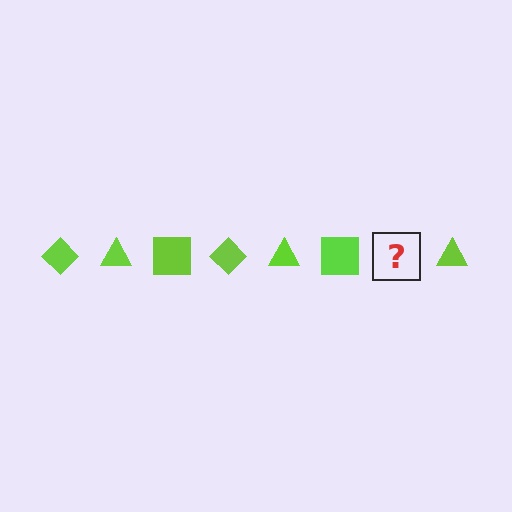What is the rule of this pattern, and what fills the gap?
The rule is that the pattern cycles through diamond, triangle, square shapes in lime. The gap should be filled with a lime diamond.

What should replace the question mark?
The question mark should be replaced with a lime diamond.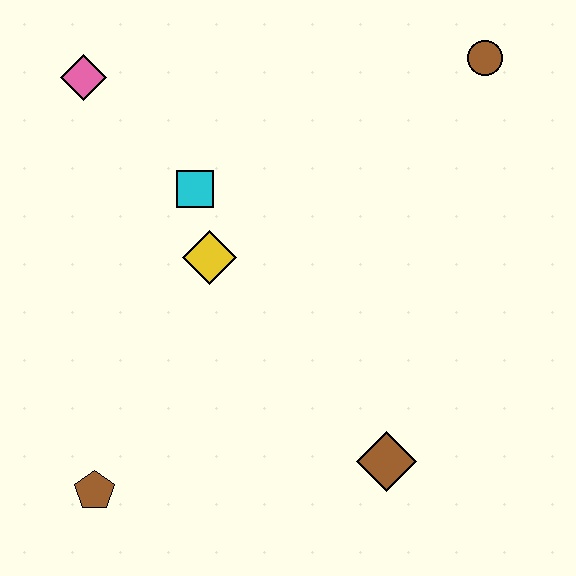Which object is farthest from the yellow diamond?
The brown circle is farthest from the yellow diamond.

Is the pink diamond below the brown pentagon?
No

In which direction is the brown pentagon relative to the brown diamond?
The brown pentagon is to the left of the brown diamond.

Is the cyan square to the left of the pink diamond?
No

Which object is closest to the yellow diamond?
The cyan square is closest to the yellow diamond.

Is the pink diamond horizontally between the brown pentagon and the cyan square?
No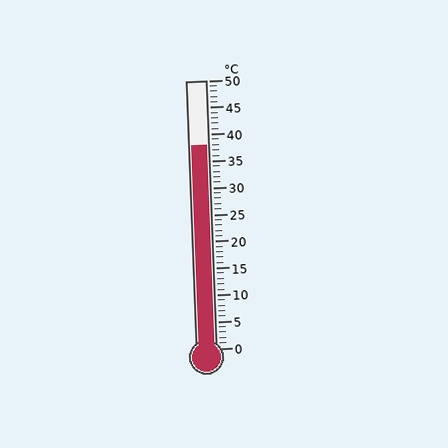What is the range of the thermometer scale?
The thermometer scale ranges from 0°C to 50°C.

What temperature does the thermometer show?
The thermometer shows approximately 38°C.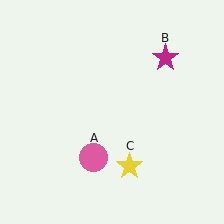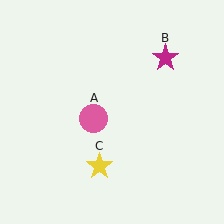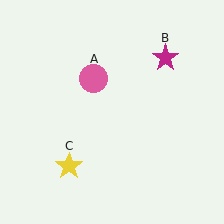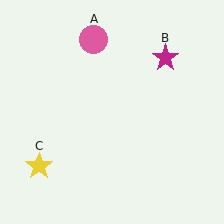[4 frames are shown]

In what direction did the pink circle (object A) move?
The pink circle (object A) moved up.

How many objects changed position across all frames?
2 objects changed position: pink circle (object A), yellow star (object C).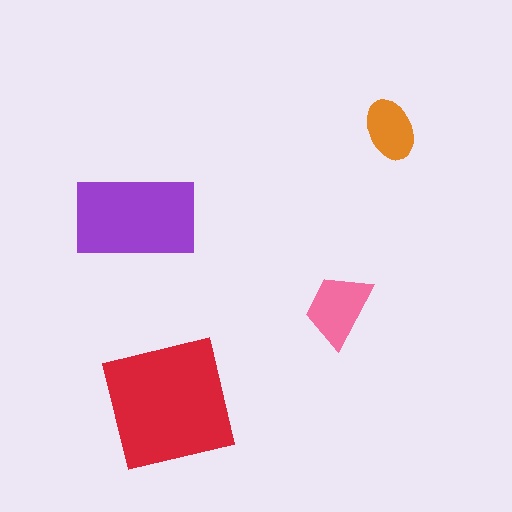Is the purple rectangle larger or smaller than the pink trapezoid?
Larger.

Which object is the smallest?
The orange ellipse.